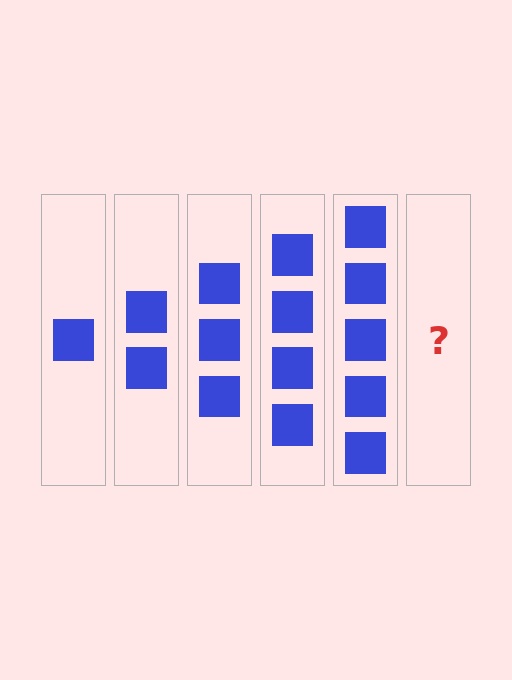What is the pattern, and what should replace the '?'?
The pattern is that each step adds one more square. The '?' should be 6 squares.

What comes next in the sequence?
The next element should be 6 squares.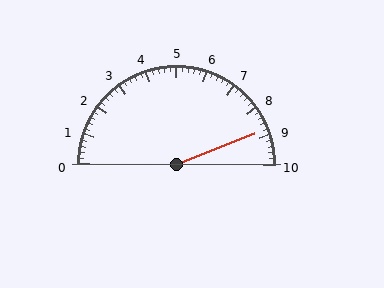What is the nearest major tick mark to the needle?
The nearest major tick mark is 9.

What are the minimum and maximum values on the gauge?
The gauge ranges from 0 to 10.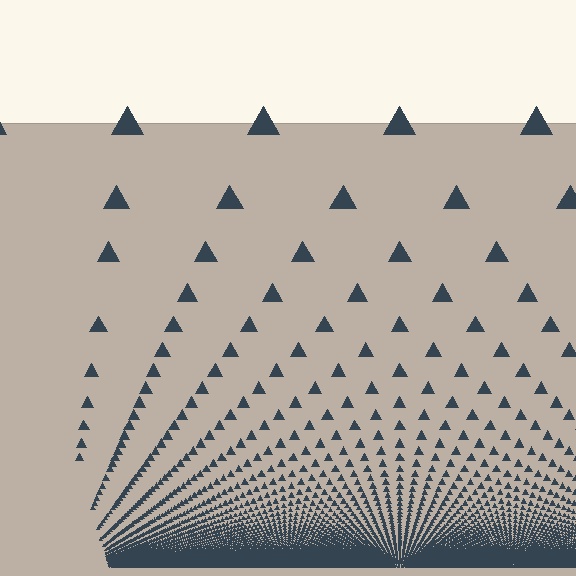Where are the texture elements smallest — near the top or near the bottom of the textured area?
Near the bottom.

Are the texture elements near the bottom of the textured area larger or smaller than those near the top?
Smaller. The gradient is inverted — elements near the bottom are smaller and denser.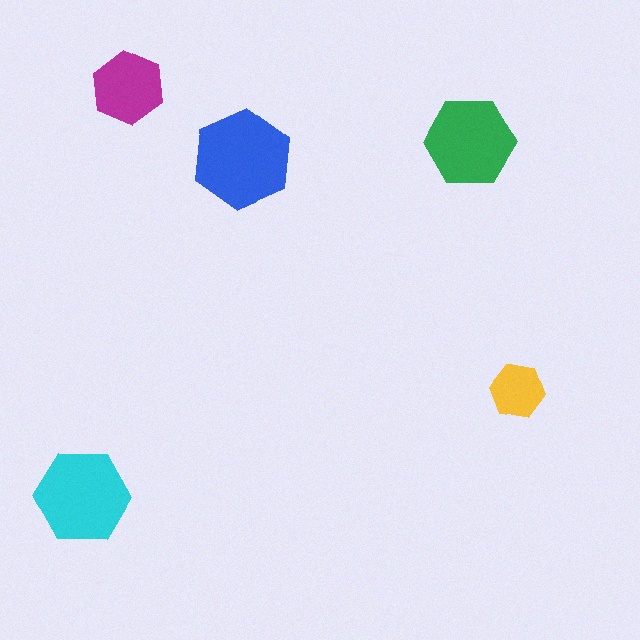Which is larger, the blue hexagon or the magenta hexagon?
The blue one.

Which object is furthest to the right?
The yellow hexagon is rightmost.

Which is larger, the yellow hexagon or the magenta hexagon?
The magenta one.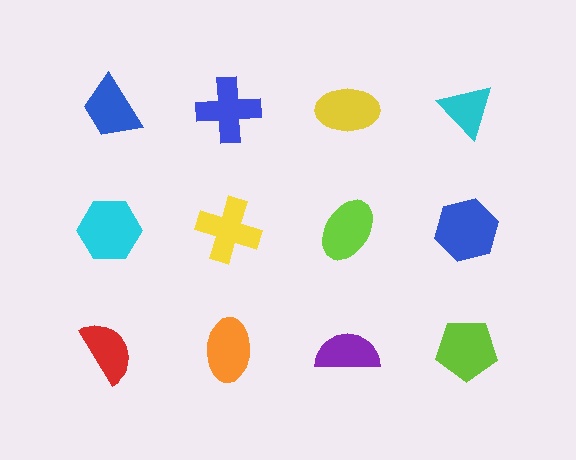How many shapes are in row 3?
4 shapes.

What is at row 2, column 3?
A lime ellipse.